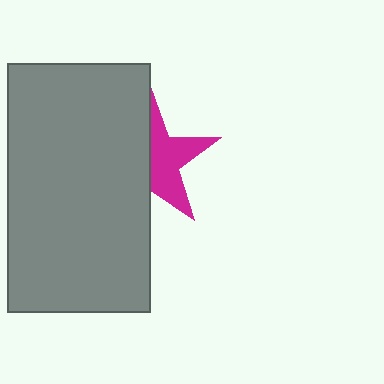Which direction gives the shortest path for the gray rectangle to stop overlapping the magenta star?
Moving left gives the shortest separation.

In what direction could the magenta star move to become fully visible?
The magenta star could move right. That would shift it out from behind the gray rectangle entirely.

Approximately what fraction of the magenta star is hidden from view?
Roughly 51% of the magenta star is hidden behind the gray rectangle.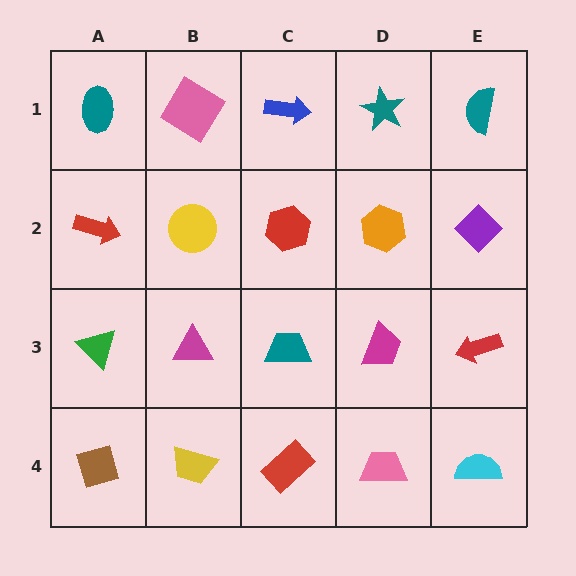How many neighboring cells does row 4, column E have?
2.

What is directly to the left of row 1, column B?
A teal ellipse.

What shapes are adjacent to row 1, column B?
A yellow circle (row 2, column B), a teal ellipse (row 1, column A), a blue arrow (row 1, column C).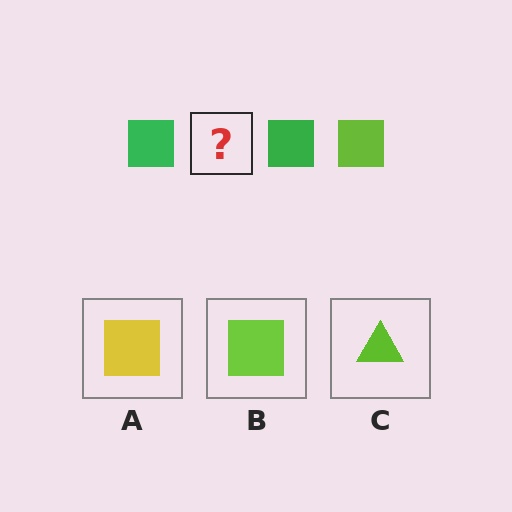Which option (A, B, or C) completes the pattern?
B.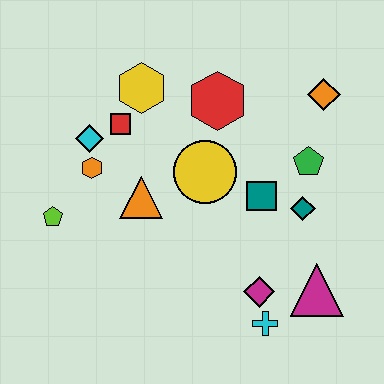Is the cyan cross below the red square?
Yes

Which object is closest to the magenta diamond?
The cyan cross is closest to the magenta diamond.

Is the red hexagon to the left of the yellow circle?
No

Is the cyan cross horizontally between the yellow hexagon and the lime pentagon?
No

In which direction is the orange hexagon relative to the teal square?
The orange hexagon is to the left of the teal square.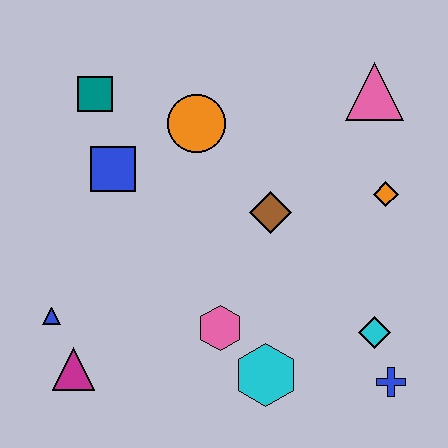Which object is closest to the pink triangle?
The orange diamond is closest to the pink triangle.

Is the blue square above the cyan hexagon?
Yes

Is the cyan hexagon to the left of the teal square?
No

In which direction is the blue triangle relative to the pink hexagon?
The blue triangle is to the left of the pink hexagon.